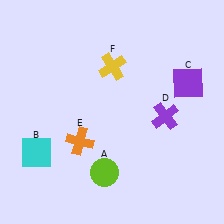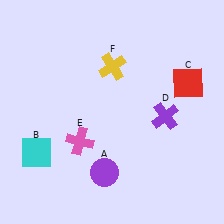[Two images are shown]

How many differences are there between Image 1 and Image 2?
There are 3 differences between the two images.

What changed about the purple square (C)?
In Image 1, C is purple. In Image 2, it changed to red.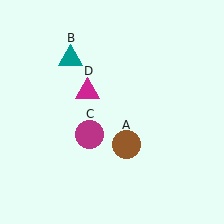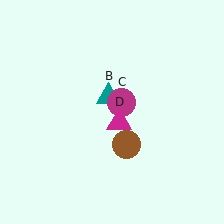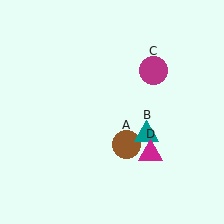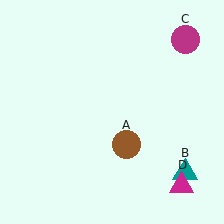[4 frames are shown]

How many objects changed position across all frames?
3 objects changed position: teal triangle (object B), magenta circle (object C), magenta triangle (object D).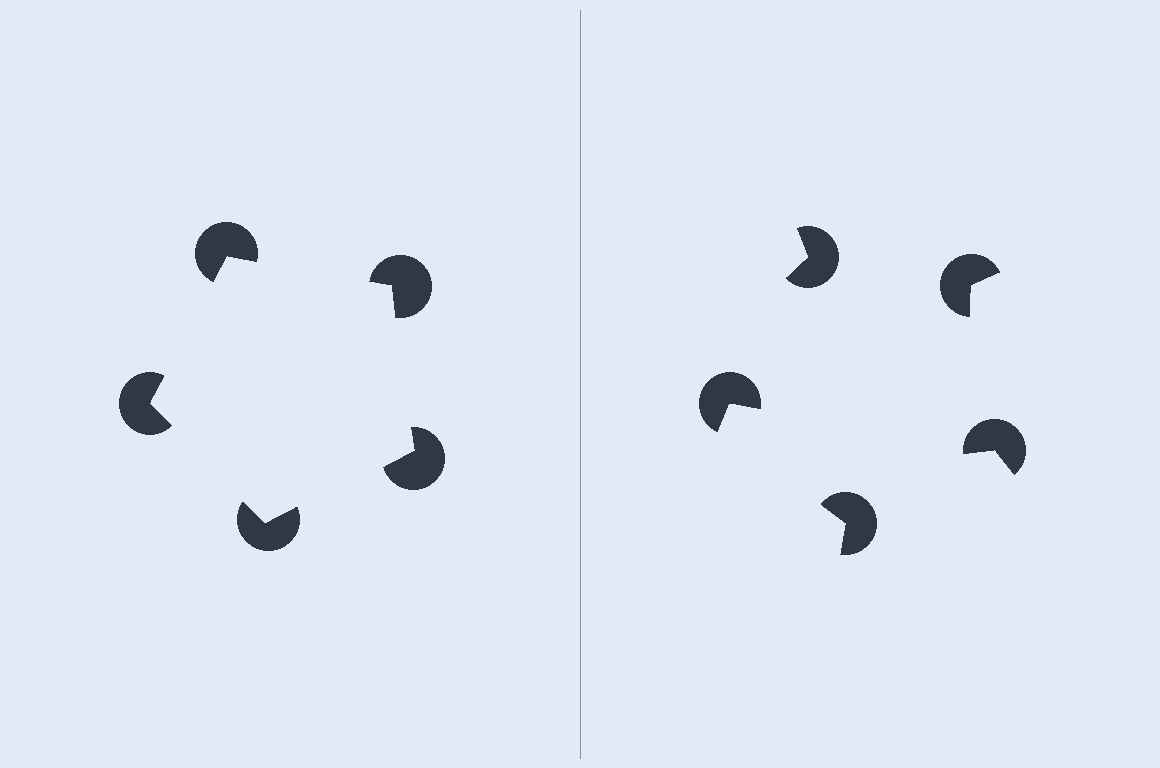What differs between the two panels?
The pac-man discs are positioned identically on both sides; only the wedge orientations differ. On the left they align to a pentagon; on the right they are misaligned.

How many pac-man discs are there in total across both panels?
10 — 5 on each side.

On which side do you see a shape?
An illusory pentagon appears on the left side. On the right side the wedge cuts are rotated, so no coherent shape forms.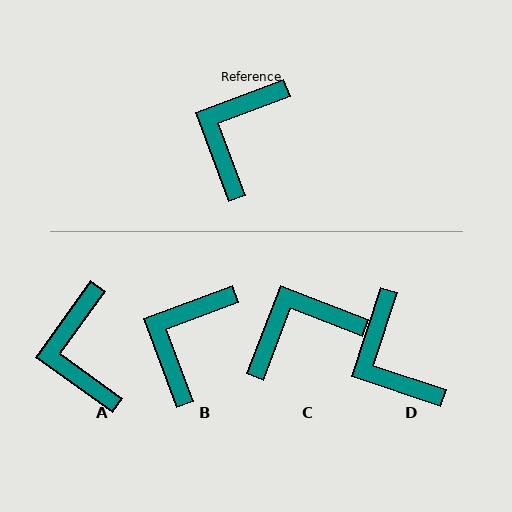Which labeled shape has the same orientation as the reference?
B.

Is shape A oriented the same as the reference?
No, it is off by about 34 degrees.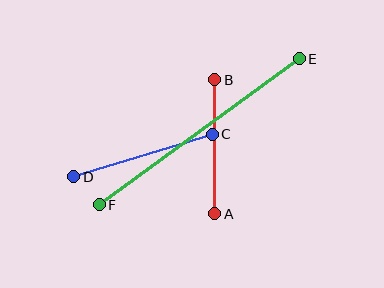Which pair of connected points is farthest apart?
Points E and F are farthest apart.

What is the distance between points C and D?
The distance is approximately 144 pixels.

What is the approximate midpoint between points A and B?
The midpoint is at approximately (215, 147) pixels.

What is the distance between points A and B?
The distance is approximately 134 pixels.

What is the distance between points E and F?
The distance is approximately 248 pixels.